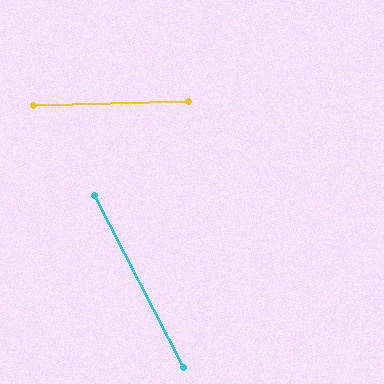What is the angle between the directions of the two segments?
Approximately 64 degrees.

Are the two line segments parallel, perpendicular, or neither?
Neither parallel nor perpendicular — they differ by about 64°.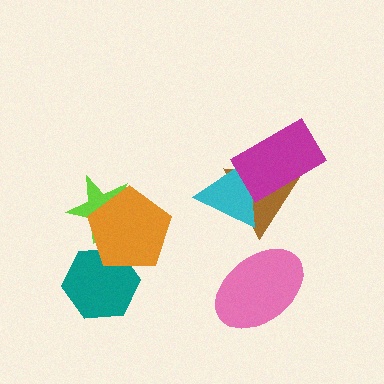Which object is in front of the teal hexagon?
The orange pentagon is in front of the teal hexagon.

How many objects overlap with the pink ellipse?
0 objects overlap with the pink ellipse.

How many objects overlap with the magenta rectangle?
2 objects overlap with the magenta rectangle.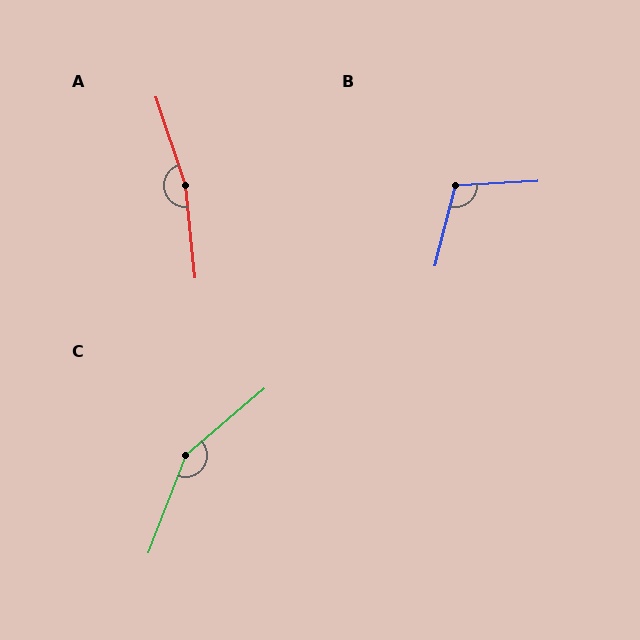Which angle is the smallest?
B, at approximately 107 degrees.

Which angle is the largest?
A, at approximately 167 degrees.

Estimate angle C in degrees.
Approximately 151 degrees.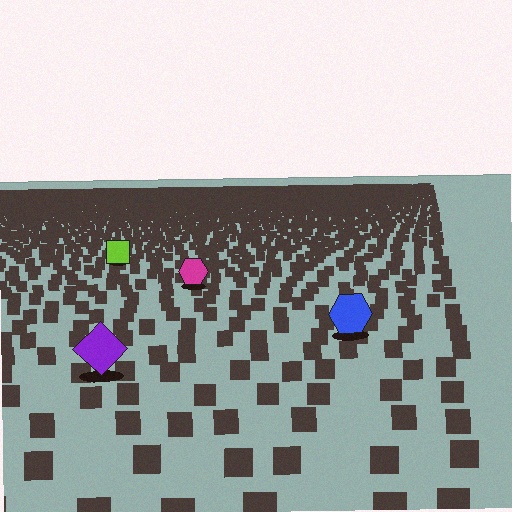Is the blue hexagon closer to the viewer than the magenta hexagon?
Yes. The blue hexagon is closer — you can tell from the texture gradient: the ground texture is coarser near it.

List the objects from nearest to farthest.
From nearest to farthest: the purple diamond, the blue hexagon, the magenta hexagon, the lime square.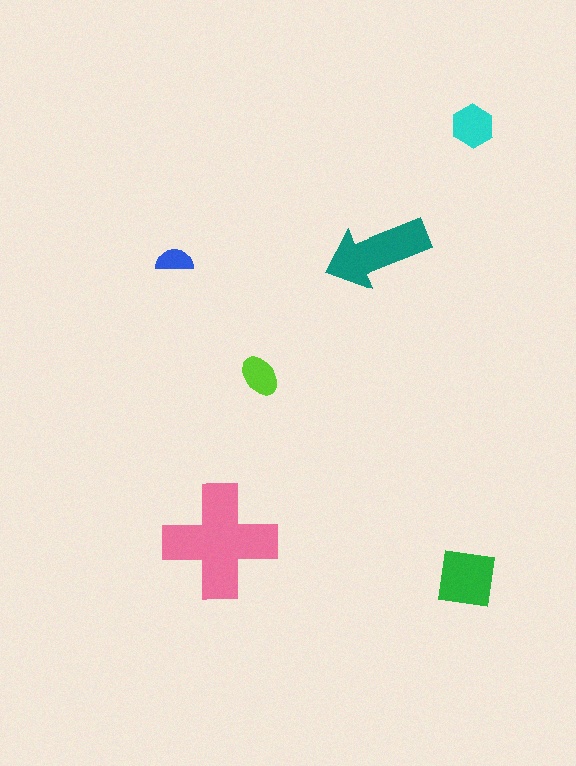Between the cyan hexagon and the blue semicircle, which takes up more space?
The cyan hexagon.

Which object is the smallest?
The blue semicircle.